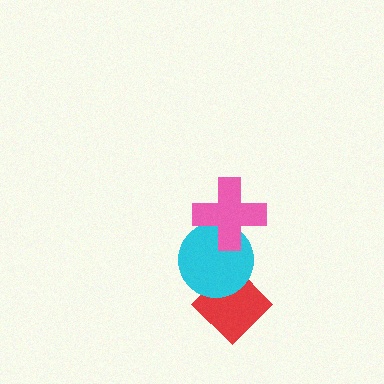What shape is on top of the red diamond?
The cyan circle is on top of the red diamond.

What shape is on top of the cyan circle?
The pink cross is on top of the cyan circle.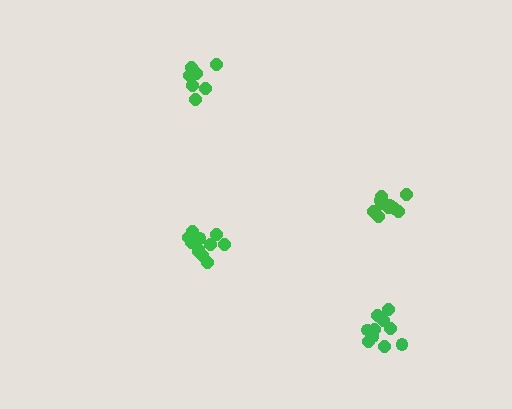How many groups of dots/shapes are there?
There are 4 groups.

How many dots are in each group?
Group 1: 11 dots, Group 2: 12 dots, Group 3: 7 dots, Group 4: 10 dots (40 total).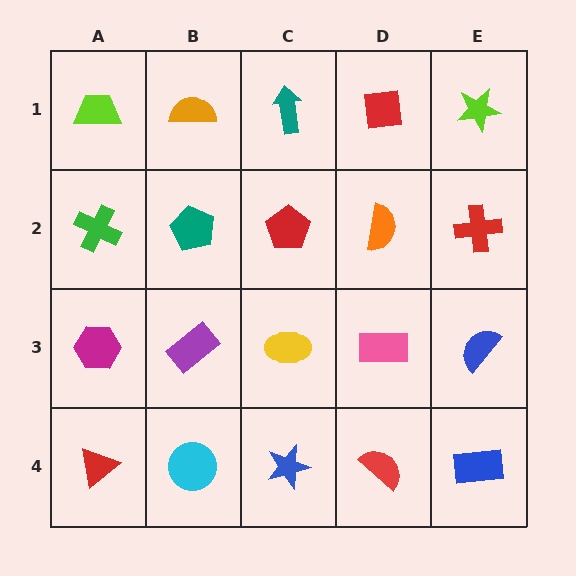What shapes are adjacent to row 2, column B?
An orange semicircle (row 1, column B), a purple rectangle (row 3, column B), a green cross (row 2, column A), a red pentagon (row 2, column C).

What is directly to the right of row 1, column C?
A red square.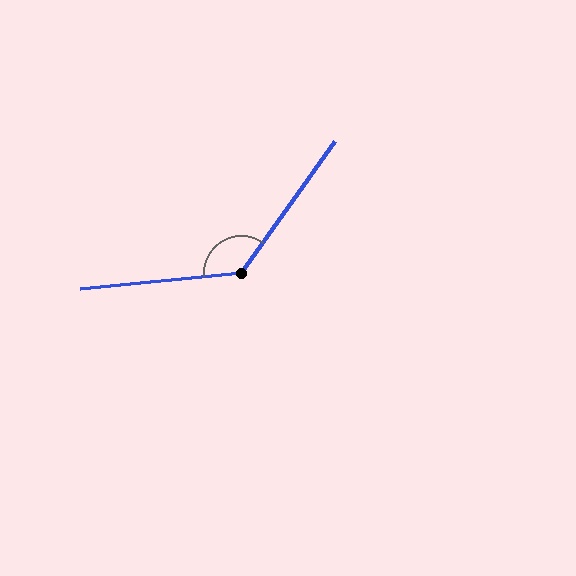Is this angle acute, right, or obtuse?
It is obtuse.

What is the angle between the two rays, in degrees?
Approximately 131 degrees.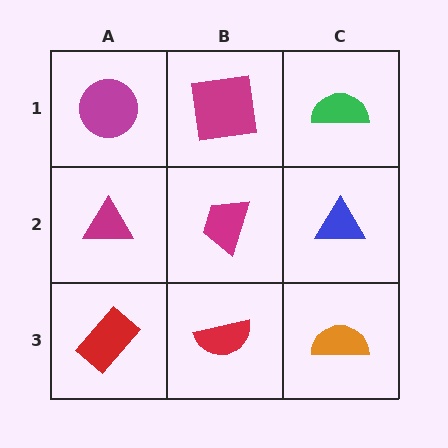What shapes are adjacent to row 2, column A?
A magenta circle (row 1, column A), a red rectangle (row 3, column A), a magenta trapezoid (row 2, column B).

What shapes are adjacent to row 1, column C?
A blue triangle (row 2, column C), a magenta square (row 1, column B).